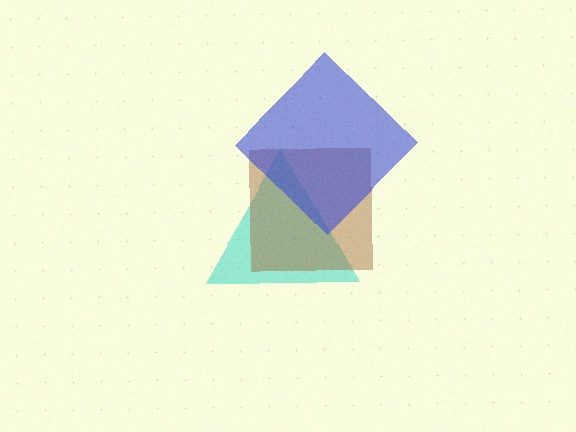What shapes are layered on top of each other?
The layered shapes are: a cyan triangle, a brown square, a blue diamond.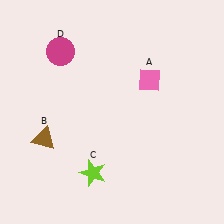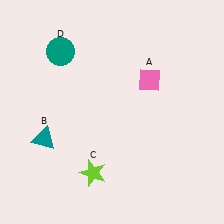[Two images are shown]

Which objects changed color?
B changed from brown to teal. D changed from magenta to teal.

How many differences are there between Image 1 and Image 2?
There are 2 differences between the two images.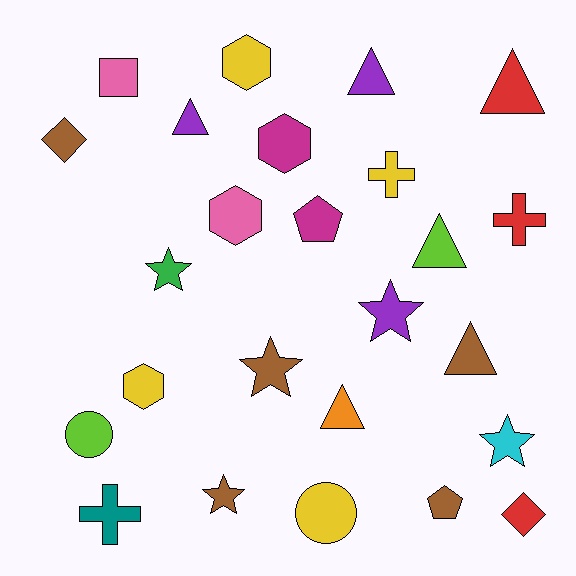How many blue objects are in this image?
There are no blue objects.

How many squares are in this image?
There is 1 square.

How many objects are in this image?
There are 25 objects.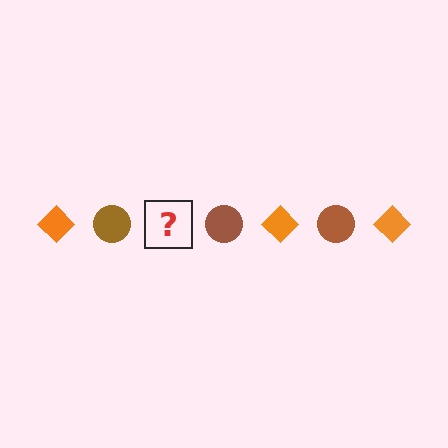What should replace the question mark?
The question mark should be replaced with an orange diamond.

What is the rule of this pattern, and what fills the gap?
The rule is that the pattern alternates between orange diamond and brown circle. The gap should be filled with an orange diamond.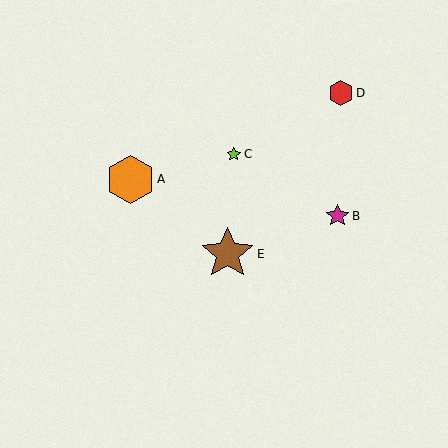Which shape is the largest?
The brown star (labeled E) is the largest.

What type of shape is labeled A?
Shape A is an orange hexagon.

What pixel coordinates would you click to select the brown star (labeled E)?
Click at (228, 254) to select the brown star E.